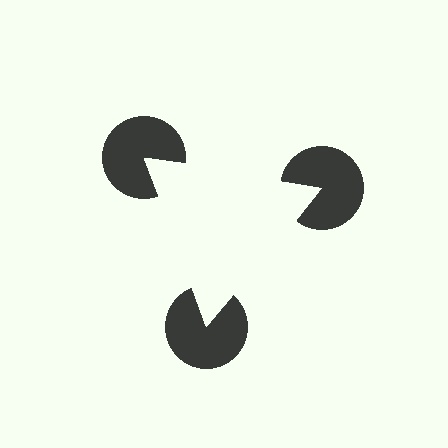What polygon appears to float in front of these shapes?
An illusory triangle — its edges are inferred from the aligned wedge cuts in the pac-man discs, not physically drawn.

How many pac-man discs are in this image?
There are 3 — one at each vertex of the illusory triangle.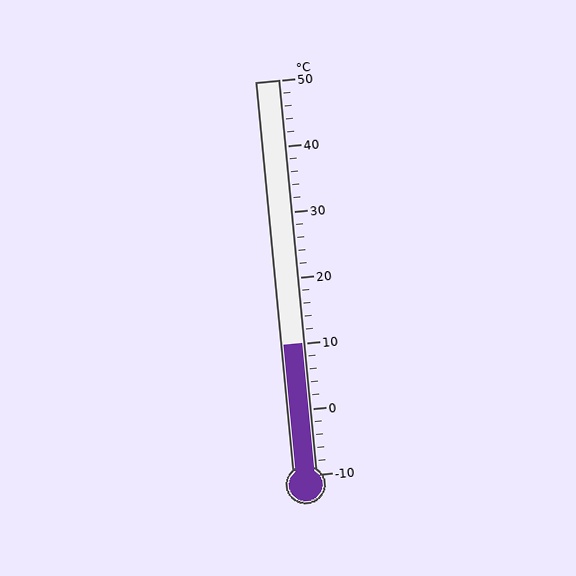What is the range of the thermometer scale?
The thermometer scale ranges from -10°C to 50°C.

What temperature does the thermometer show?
The thermometer shows approximately 10°C.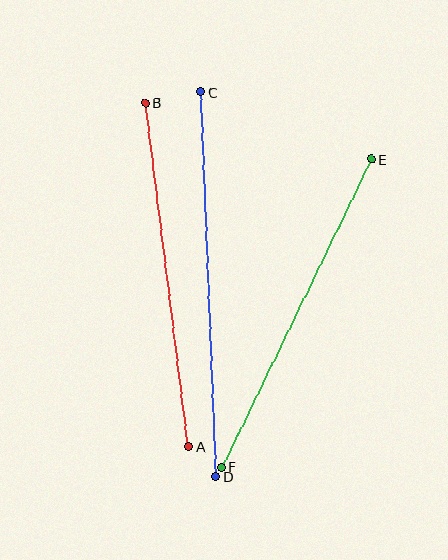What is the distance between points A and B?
The distance is approximately 347 pixels.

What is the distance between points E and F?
The distance is approximately 342 pixels.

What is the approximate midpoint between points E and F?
The midpoint is at approximately (296, 313) pixels.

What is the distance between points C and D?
The distance is approximately 385 pixels.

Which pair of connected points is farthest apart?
Points C and D are farthest apart.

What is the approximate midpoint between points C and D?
The midpoint is at approximately (208, 284) pixels.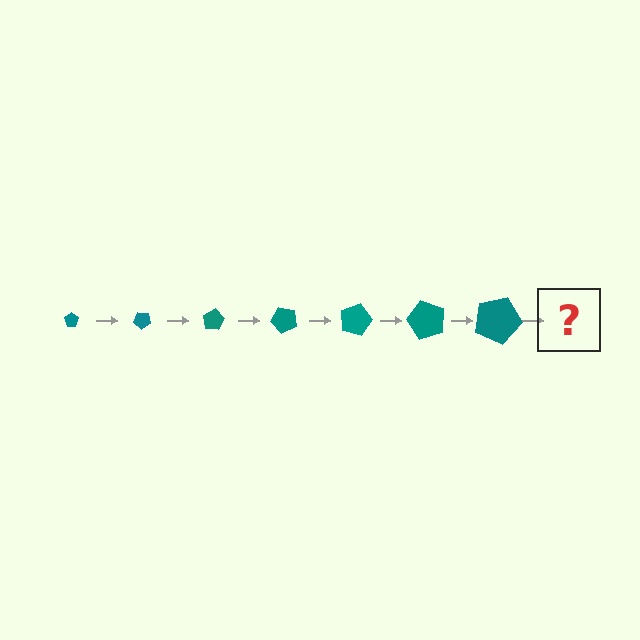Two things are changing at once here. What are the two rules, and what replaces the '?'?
The two rules are that the pentagon grows larger each step and it rotates 40 degrees each step. The '?' should be a pentagon, larger than the previous one and rotated 280 degrees from the start.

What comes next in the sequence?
The next element should be a pentagon, larger than the previous one and rotated 280 degrees from the start.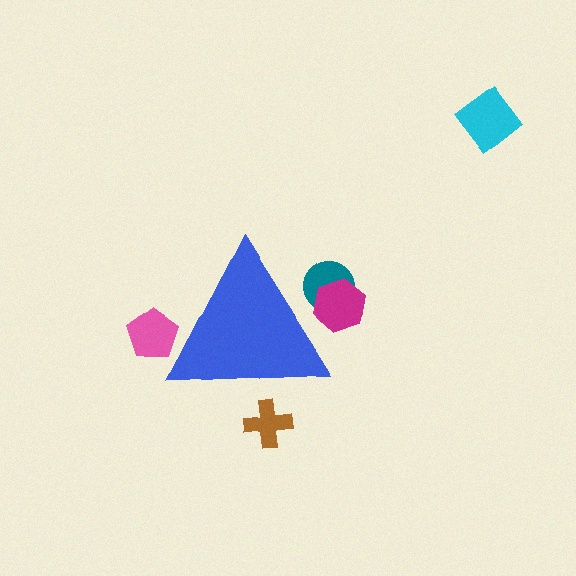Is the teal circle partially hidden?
Yes, the teal circle is partially hidden behind the blue triangle.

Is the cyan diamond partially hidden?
No, the cyan diamond is fully visible.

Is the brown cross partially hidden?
Yes, the brown cross is partially hidden behind the blue triangle.